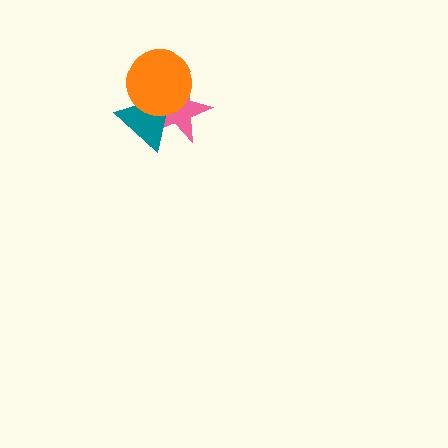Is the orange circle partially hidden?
No, no other shape covers it.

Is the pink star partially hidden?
Yes, it is partially covered by another shape.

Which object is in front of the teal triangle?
The orange circle is in front of the teal triangle.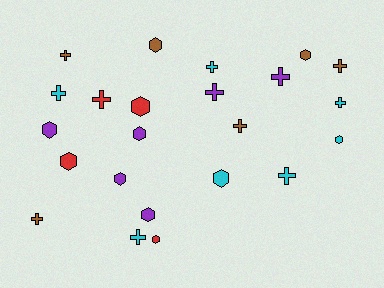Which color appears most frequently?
Cyan, with 7 objects.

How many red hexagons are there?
There are 3 red hexagons.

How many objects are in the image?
There are 23 objects.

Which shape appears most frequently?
Cross, with 12 objects.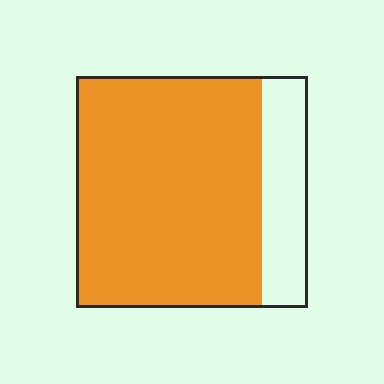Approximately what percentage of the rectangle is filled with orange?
Approximately 80%.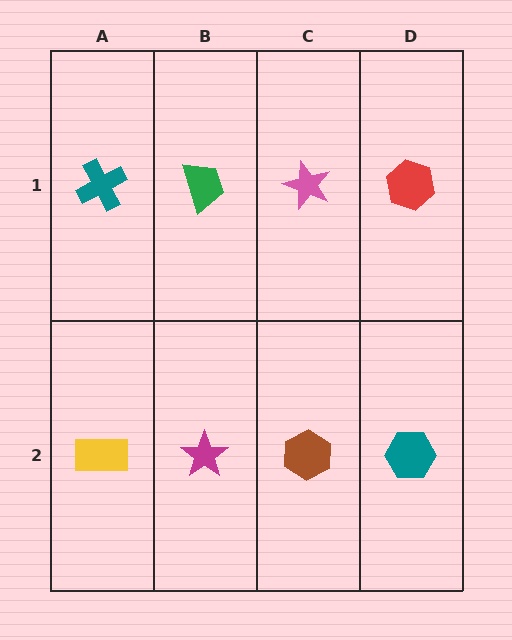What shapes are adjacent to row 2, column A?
A teal cross (row 1, column A), a magenta star (row 2, column B).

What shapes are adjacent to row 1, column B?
A magenta star (row 2, column B), a teal cross (row 1, column A), a pink star (row 1, column C).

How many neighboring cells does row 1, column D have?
2.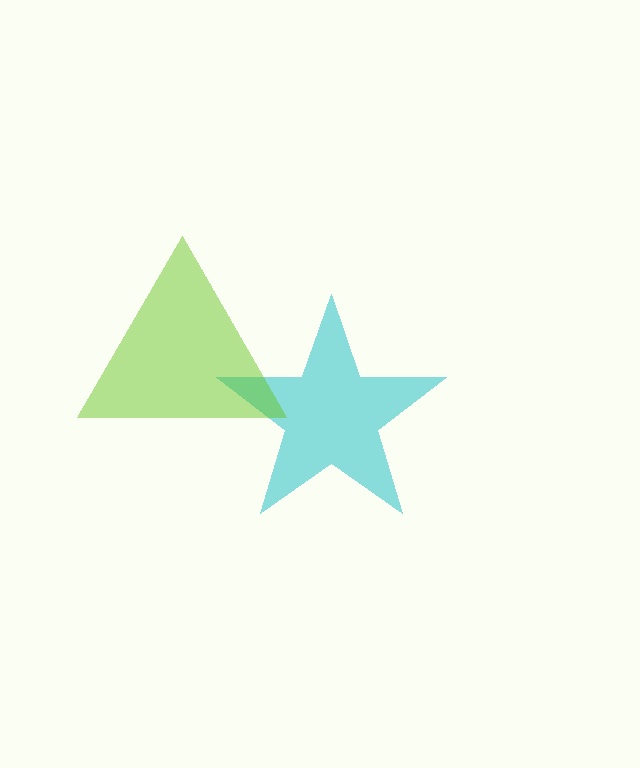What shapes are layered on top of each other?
The layered shapes are: a cyan star, a lime triangle.